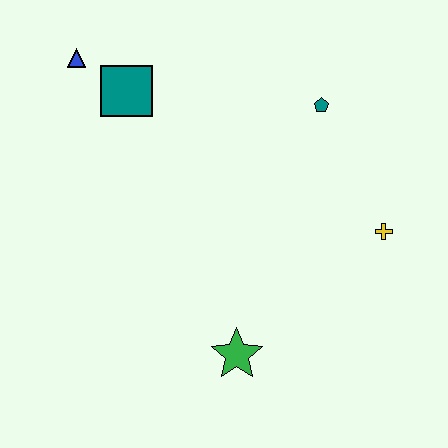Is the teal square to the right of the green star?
No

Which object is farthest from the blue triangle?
The yellow cross is farthest from the blue triangle.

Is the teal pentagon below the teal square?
Yes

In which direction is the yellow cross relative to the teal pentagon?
The yellow cross is below the teal pentagon.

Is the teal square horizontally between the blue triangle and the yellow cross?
Yes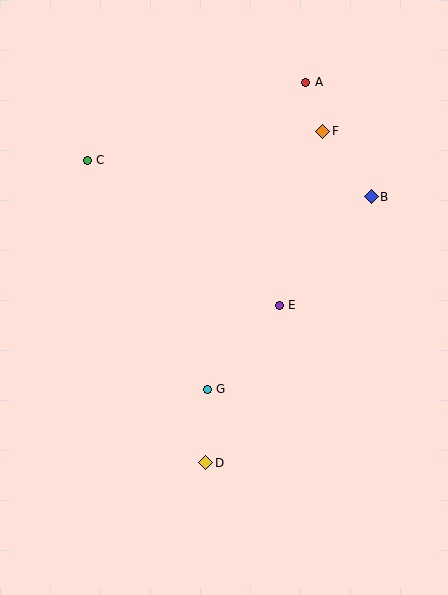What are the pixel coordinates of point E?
Point E is at (279, 305).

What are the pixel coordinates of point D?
Point D is at (206, 463).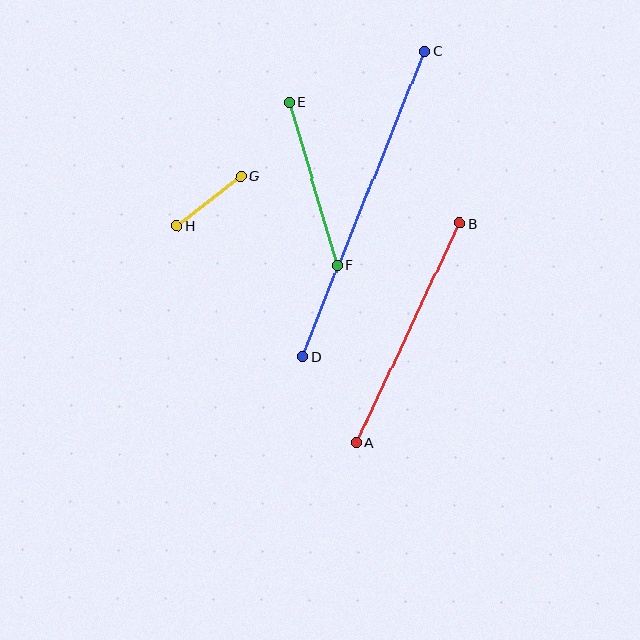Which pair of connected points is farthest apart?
Points C and D are farthest apart.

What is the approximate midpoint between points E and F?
The midpoint is at approximately (313, 184) pixels.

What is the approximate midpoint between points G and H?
The midpoint is at approximately (209, 201) pixels.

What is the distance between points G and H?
The distance is approximately 81 pixels.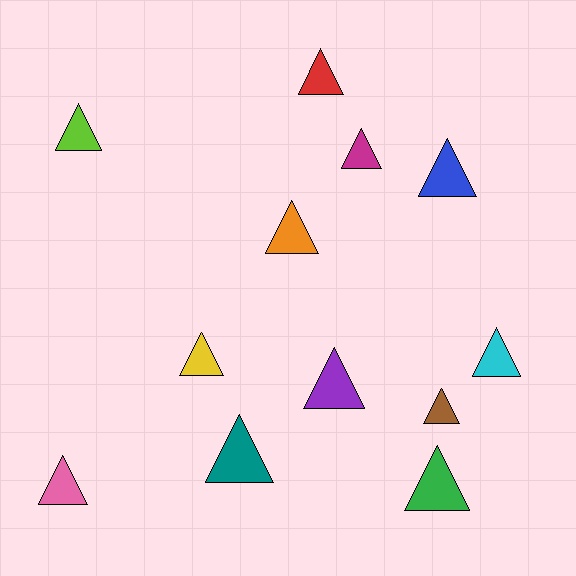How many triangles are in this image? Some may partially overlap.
There are 12 triangles.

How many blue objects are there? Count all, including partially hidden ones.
There is 1 blue object.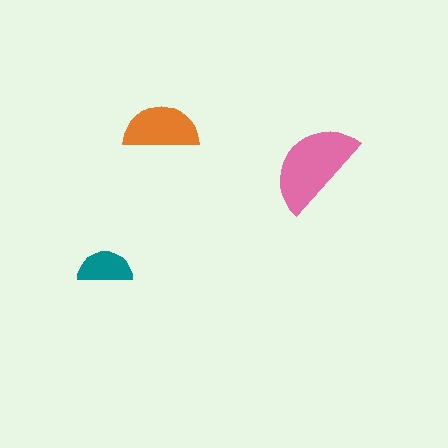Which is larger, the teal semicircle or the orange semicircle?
The orange one.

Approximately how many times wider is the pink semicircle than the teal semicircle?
About 2 times wider.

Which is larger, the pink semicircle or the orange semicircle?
The pink one.